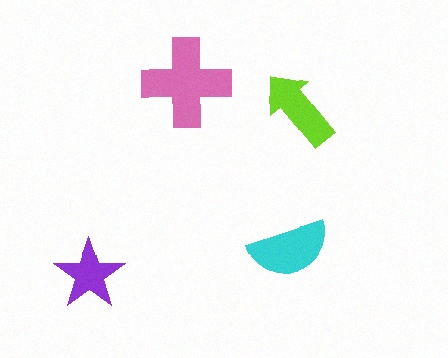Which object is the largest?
The pink cross.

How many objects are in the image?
There are 4 objects in the image.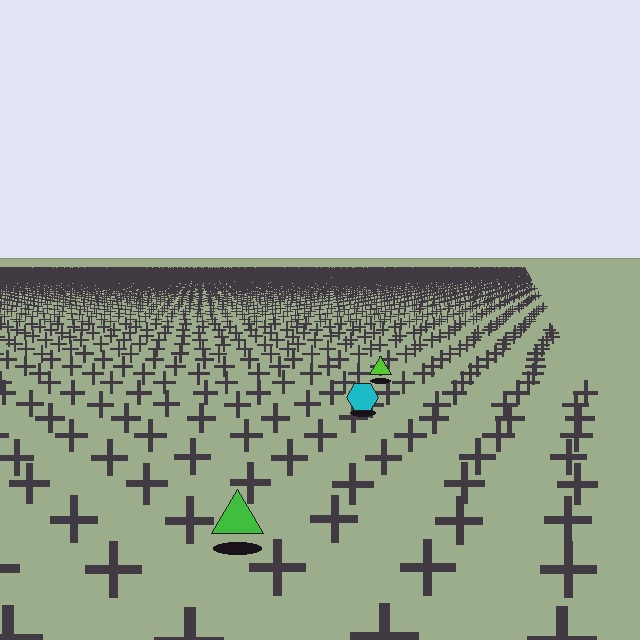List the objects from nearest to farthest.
From nearest to farthest: the green triangle, the cyan hexagon, the lime triangle.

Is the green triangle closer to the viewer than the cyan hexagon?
Yes. The green triangle is closer — you can tell from the texture gradient: the ground texture is coarser near it.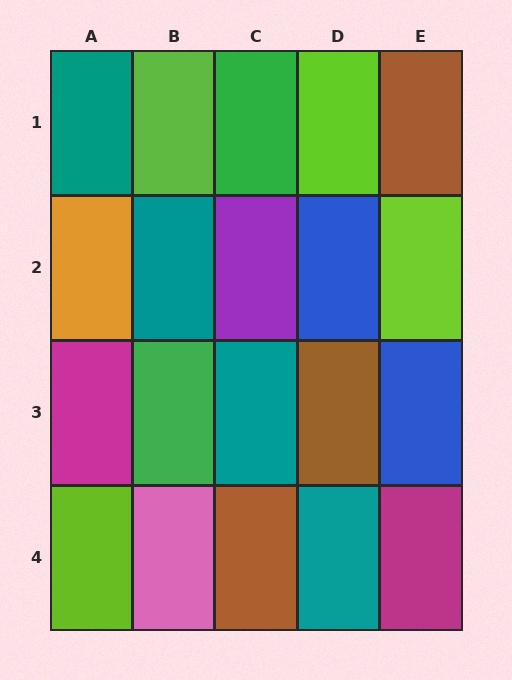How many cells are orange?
1 cell is orange.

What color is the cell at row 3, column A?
Magenta.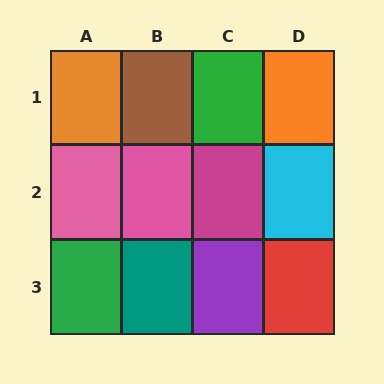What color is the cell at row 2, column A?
Pink.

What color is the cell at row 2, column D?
Cyan.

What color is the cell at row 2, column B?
Pink.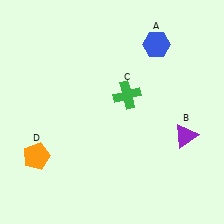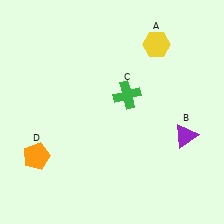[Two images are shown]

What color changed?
The hexagon (A) changed from blue in Image 1 to yellow in Image 2.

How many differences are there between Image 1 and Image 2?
There is 1 difference between the two images.